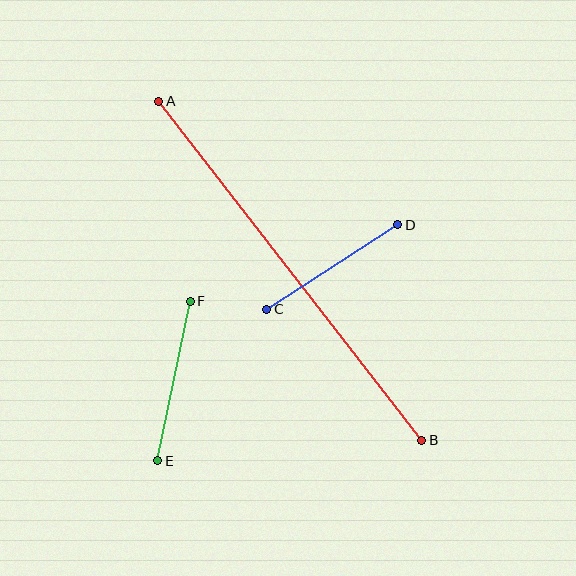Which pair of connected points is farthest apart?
Points A and B are farthest apart.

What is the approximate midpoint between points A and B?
The midpoint is at approximately (290, 271) pixels.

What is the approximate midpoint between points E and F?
The midpoint is at approximately (174, 381) pixels.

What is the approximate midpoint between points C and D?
The midpoint is at approximately (332, 267) pixels.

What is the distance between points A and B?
The distance is approximately 429 pixels.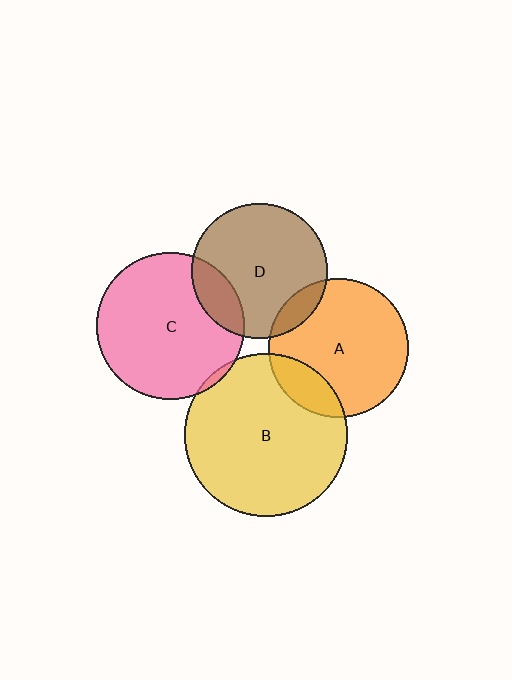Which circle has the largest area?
Circle B (yellow).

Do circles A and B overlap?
Yes.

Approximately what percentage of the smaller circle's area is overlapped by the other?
Approximately 15%.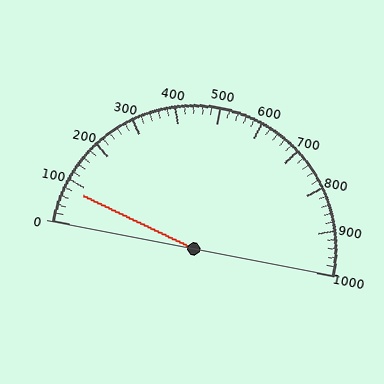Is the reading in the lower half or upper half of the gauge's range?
The reading is in the lower half of the range (0 to 1000).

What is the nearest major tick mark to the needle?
The nearest major tick mark is 100.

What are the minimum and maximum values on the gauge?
The gauge ranges from 0 to 1000.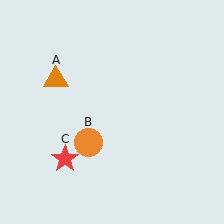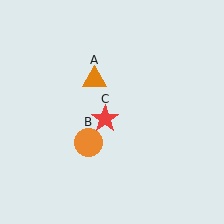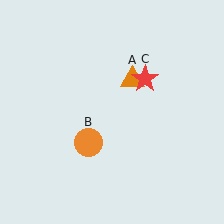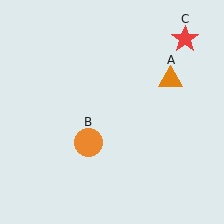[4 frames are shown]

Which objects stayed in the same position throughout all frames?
Orange circle (object B) remained stationary.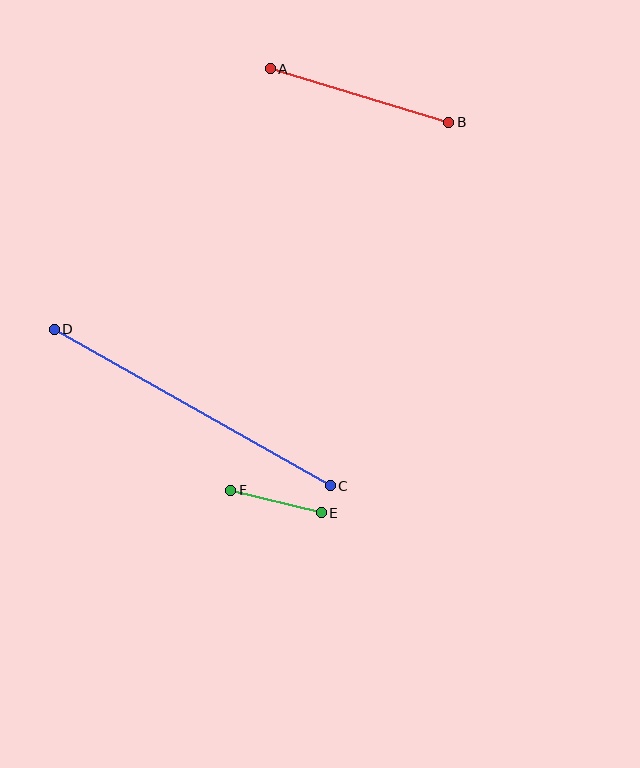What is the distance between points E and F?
The distance is approximately 93 pixels.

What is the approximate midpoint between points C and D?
The midpoint is at approximately (192, 407) pixels.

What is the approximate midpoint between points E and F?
The midpoint is at approximately (276, 502) pixels.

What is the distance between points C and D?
The distance is approximately 318 pixels.